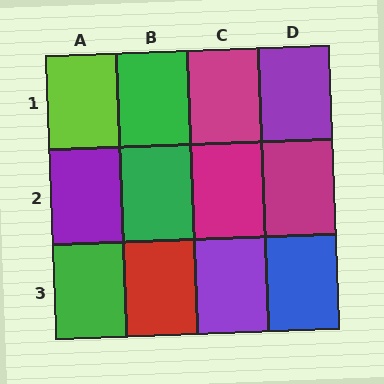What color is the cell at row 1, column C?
Magenta.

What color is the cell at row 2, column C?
Magenta.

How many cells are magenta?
3 cells are magenta.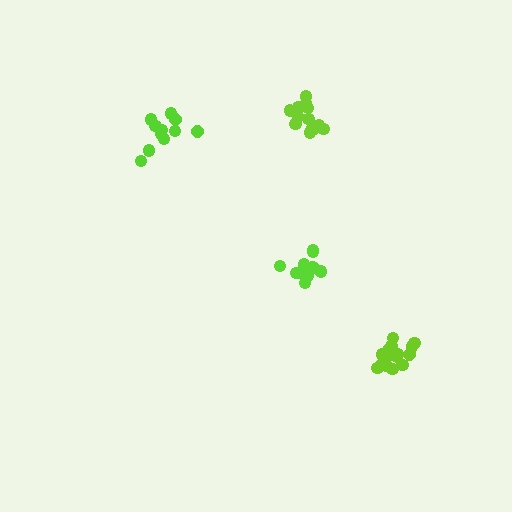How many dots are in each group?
Group 1: 17 dots, Group 2: 11 dots, Group 3: 12 dots, Group 4: 13 dots (53 total).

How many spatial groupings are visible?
There are 4 spatial groupings.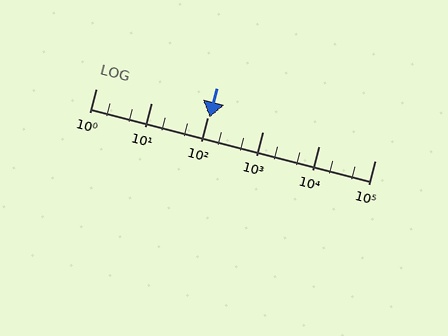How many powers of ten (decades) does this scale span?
The scale spans 5 decades, from 1 to 100000.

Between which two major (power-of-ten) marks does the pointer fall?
The pointer is between 100 and 1000.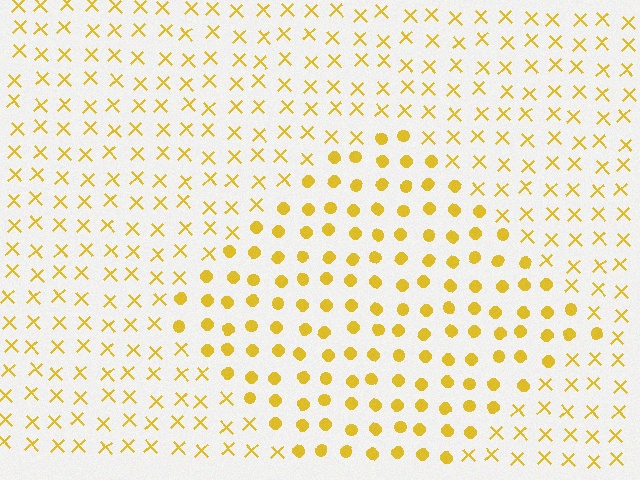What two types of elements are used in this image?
The image uses circles inside the diamond region and X marks outside it.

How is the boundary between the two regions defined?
The boundary is defined by a change in element shape: circles inside vs. X marks outside. All elements share the same color and spacing.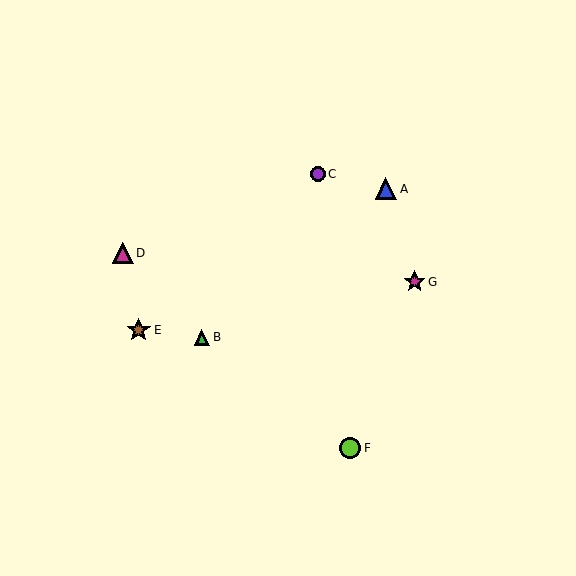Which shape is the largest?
The brown star (labeled E) is the largest.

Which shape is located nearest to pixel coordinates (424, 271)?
The magenta star (labeled G) at (415, 282) is nearest to that location.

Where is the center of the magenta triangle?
The center of the magenta triangle is at (123, 253).